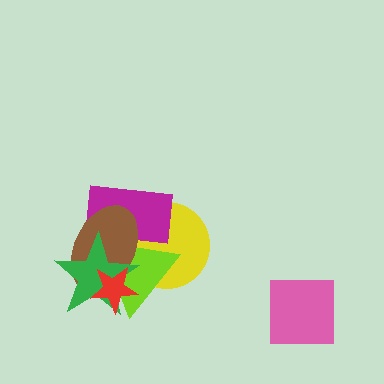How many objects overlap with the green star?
5 objects overlap with the green star.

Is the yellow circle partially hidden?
Yes, it is partially covered by another shape.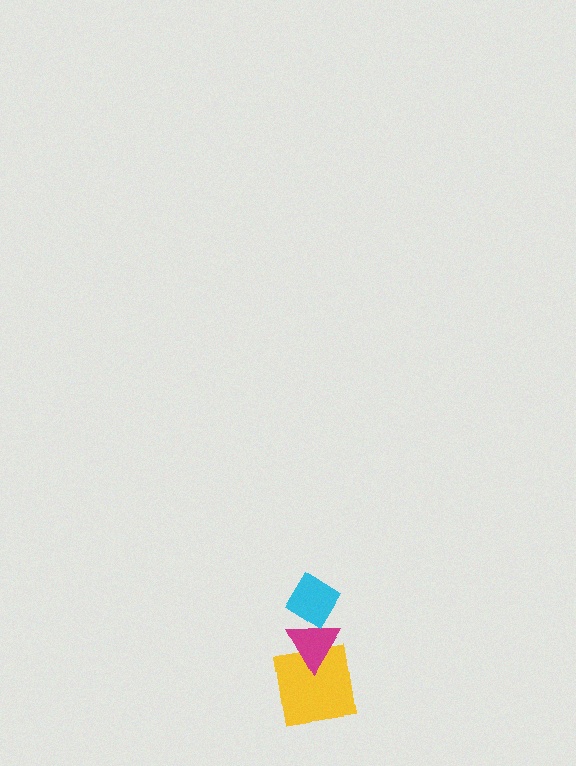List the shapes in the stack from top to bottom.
From top to bottom: the cyan diamond, the magenta triangle, the yellow square.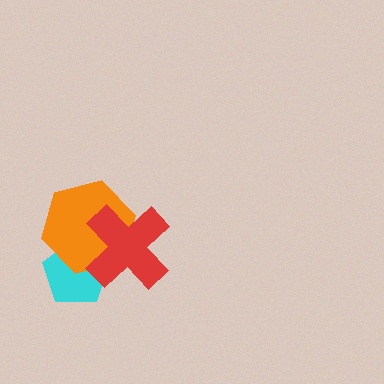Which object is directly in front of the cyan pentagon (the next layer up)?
The orange hexagon is directly in front of the cyan pentagon.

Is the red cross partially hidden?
No, no other shape covers it.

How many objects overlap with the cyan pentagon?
2 objects overlap with the cyan pentagon.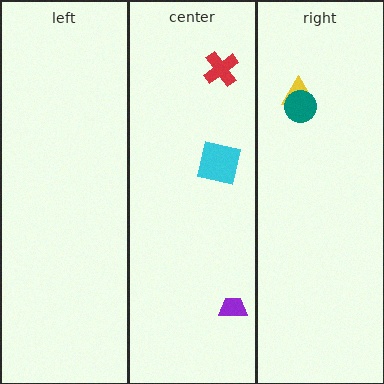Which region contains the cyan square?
The center region.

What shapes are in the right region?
The yellow triangle, the teal circle.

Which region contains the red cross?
The center region.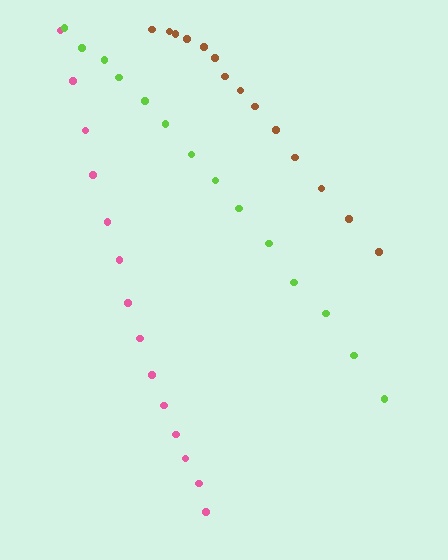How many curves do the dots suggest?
There are 3 distinct paths.